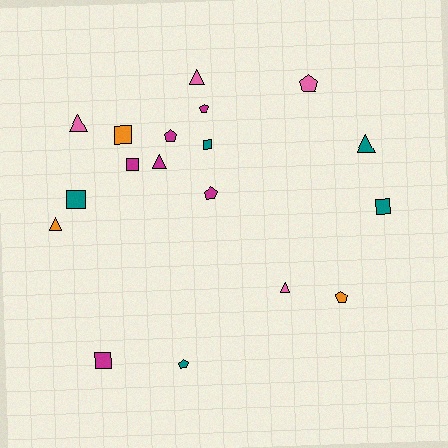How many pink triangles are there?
There are 3 pink triangles.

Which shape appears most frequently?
Pentagon, with 6 objects.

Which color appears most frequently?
Magenta, with 6 objects.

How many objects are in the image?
There are 18 objects.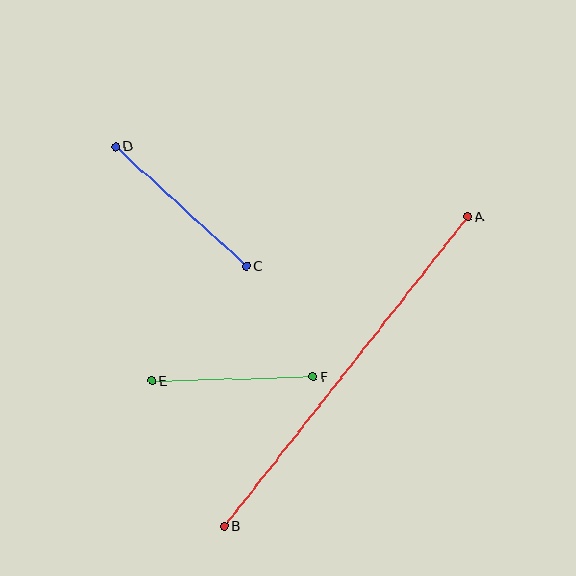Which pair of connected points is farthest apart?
Points A and B are farthest apart.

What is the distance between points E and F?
The distance is approximately 162 pixels.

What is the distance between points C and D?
The distance is approximately 177 pixels.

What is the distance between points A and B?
The distance is approximately 394 pixels.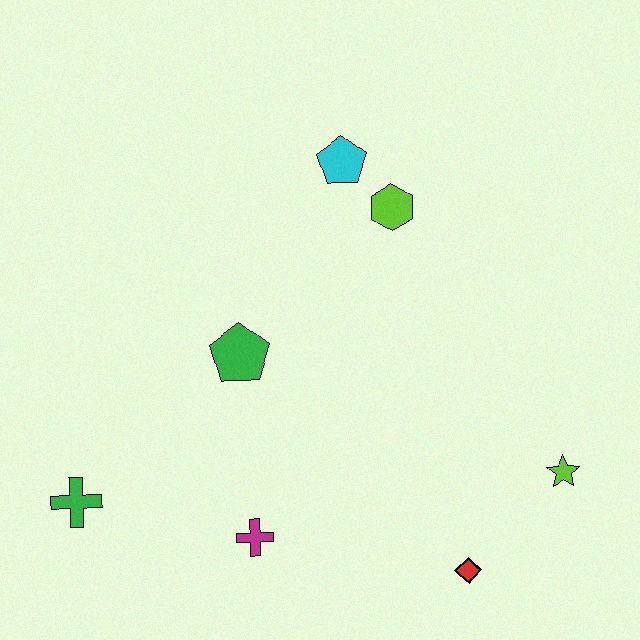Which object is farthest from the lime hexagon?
The green cross is farthest from the lime hexagon.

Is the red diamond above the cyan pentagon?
No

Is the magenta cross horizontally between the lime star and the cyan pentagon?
No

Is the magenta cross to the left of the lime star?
Yes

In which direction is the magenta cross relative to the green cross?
The magenta cross is to the right of the green cross.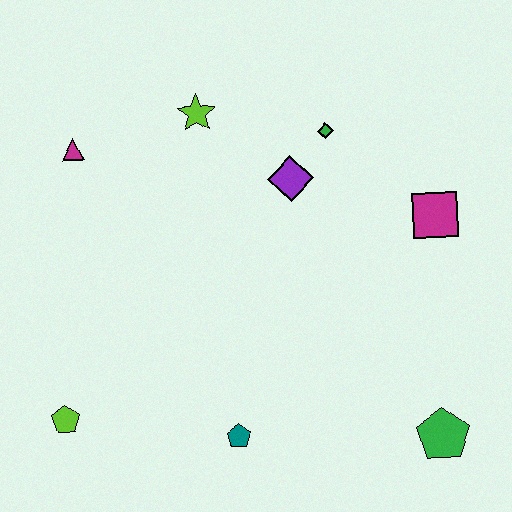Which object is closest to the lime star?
The purple diamond is closest to the lime star.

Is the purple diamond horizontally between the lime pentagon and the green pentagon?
Yes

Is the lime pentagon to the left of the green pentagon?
Yes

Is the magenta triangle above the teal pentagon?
Yes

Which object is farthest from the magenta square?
The lime pentagon is farthest from the magenta square.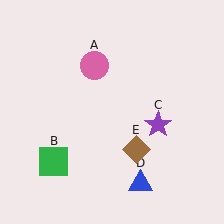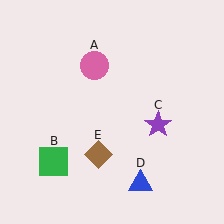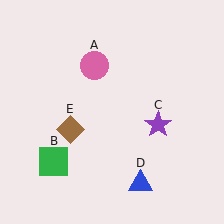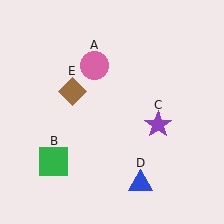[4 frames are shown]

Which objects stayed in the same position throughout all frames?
Pink circle (object A) and green square (object B) and purple star (object C) and blue triangle (object D) remained stationary.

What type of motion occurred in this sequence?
The brown diamond (object E) rotated clockwise around the center of the scene.